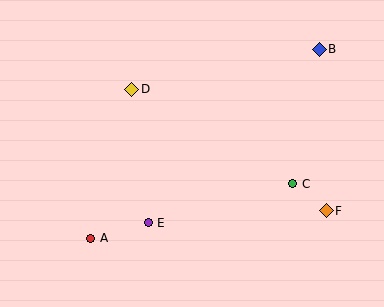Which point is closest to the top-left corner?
Point D is closest to the top-left corner.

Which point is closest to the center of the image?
Point E at (148, 223) is closest to the center.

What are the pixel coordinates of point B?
Point B is at (319, 49).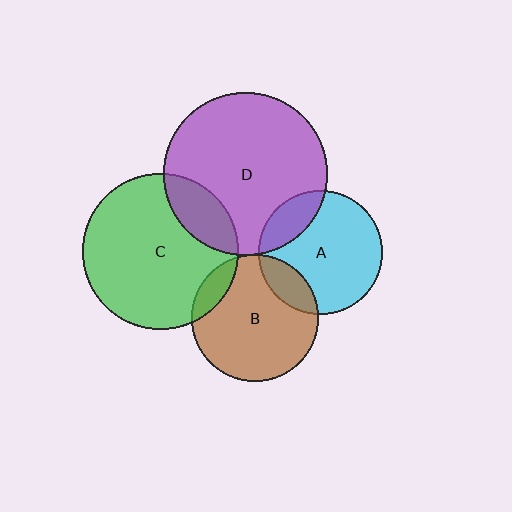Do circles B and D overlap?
Yes.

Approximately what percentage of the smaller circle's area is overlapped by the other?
Approximately 5%.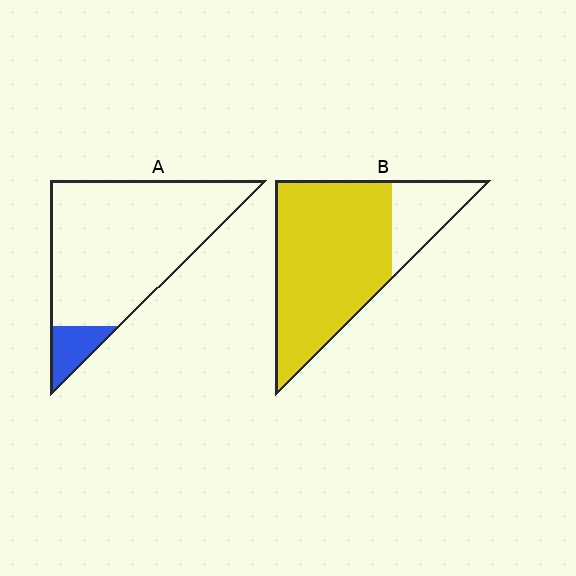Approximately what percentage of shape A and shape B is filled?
A is approximately 10% and B is approximately 80%.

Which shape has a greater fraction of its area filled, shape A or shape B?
Shape B.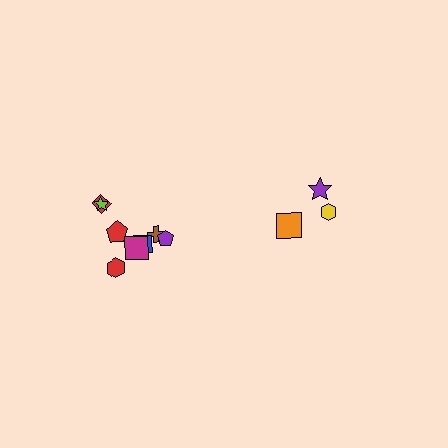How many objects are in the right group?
There are 3 objects.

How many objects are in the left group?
There are 8 objects.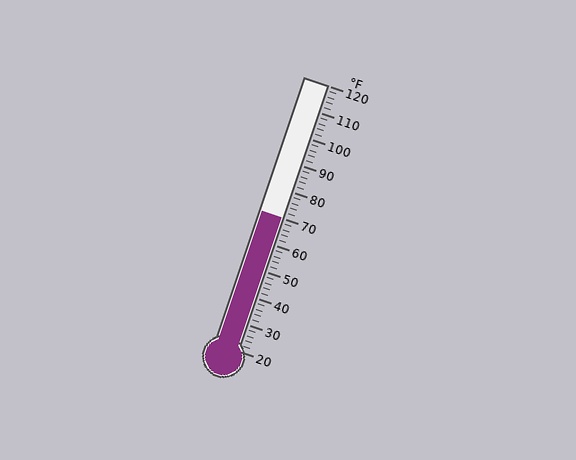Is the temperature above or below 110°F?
The temperature is below 110°F.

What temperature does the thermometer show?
The thermometer shows approximately 70°F.